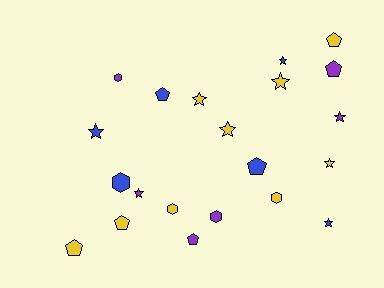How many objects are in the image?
There are 21 objects.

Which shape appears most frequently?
Star, with 9 objects.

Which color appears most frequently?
Yellow, with 9 objects.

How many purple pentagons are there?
There are 2 purple pentagons.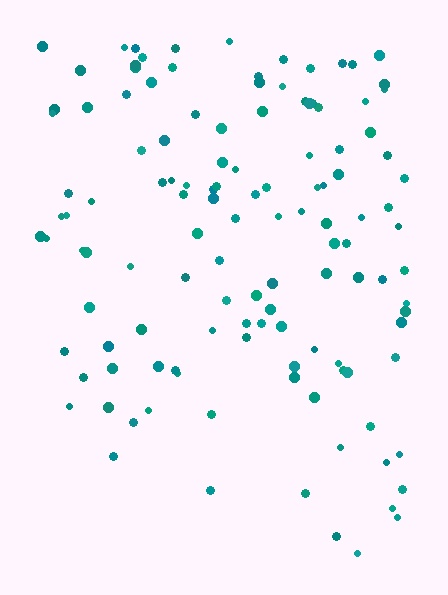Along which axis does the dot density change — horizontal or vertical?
Vertical.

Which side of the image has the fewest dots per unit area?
The bottom.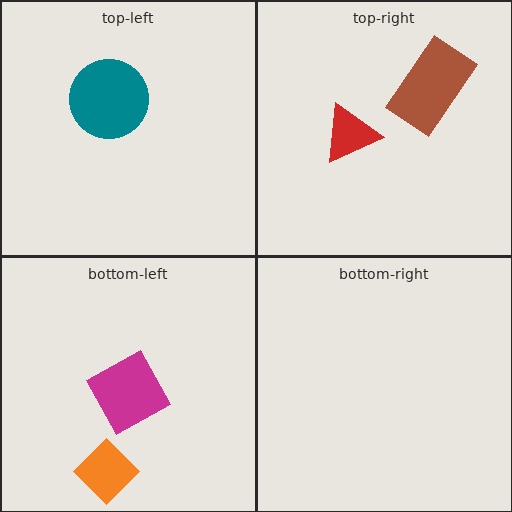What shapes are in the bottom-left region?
The orange diamond, the magenta square.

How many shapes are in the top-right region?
2.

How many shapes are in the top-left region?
1.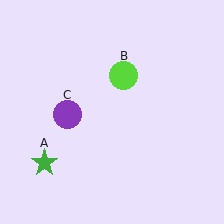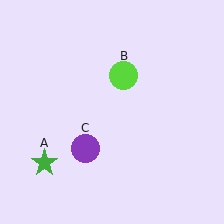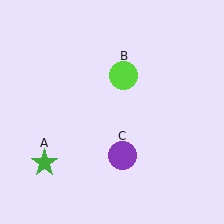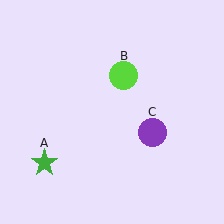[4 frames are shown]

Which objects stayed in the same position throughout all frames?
Green star (object A) and lime circle (object B) remained stationary.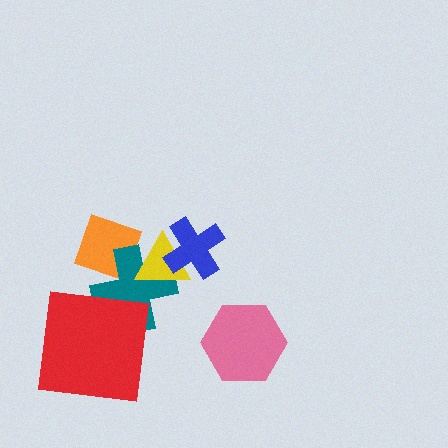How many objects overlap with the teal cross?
3 objects overlap with the teal cross.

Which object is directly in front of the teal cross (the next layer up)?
The yellow triangle is directly in front of the teal cross.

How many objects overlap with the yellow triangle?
3 objects overlap with the yellow triangle.